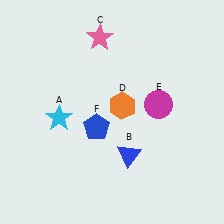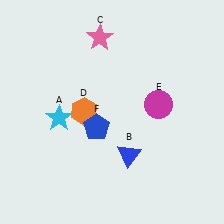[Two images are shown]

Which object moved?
The orange hexagon (D) moved left.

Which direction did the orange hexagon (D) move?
The orange hexagon (D) moved left.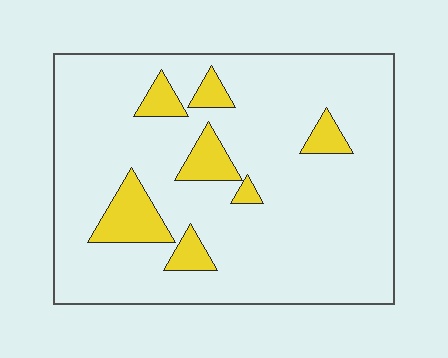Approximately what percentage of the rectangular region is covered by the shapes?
Approximately 15%.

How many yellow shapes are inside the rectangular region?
7.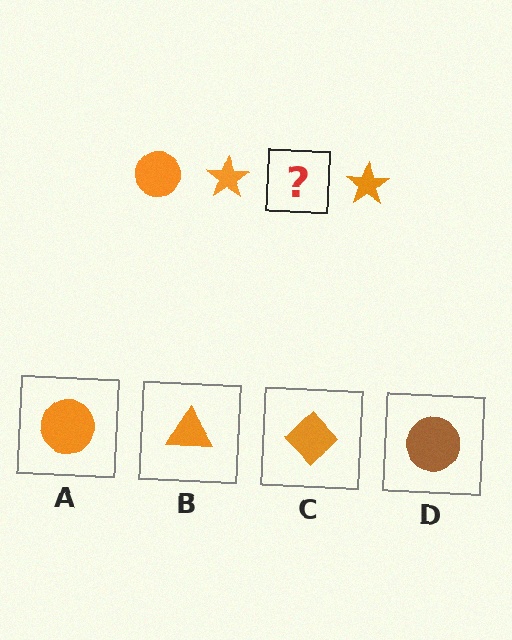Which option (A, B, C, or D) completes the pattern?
A.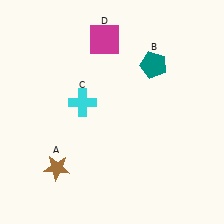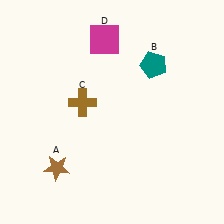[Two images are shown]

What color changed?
The cross (C) changed from cyan in Image 1 to brown in Image 2.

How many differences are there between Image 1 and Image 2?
There is 1 difference between the two images.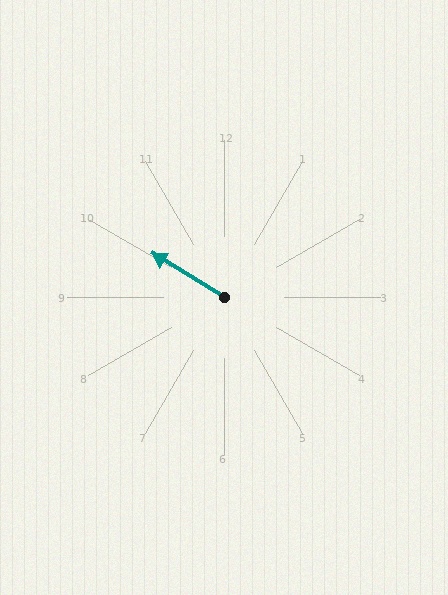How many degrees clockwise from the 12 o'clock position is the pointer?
Approximately 302 degrees.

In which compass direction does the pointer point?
Northwest.